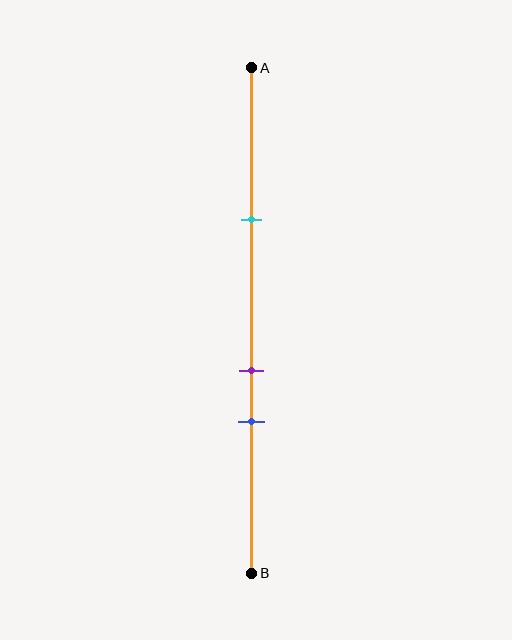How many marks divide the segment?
There are 3 marks dividing the segment.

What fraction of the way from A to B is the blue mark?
The blue mark is approximately 70% (0.7) of the way from A to B.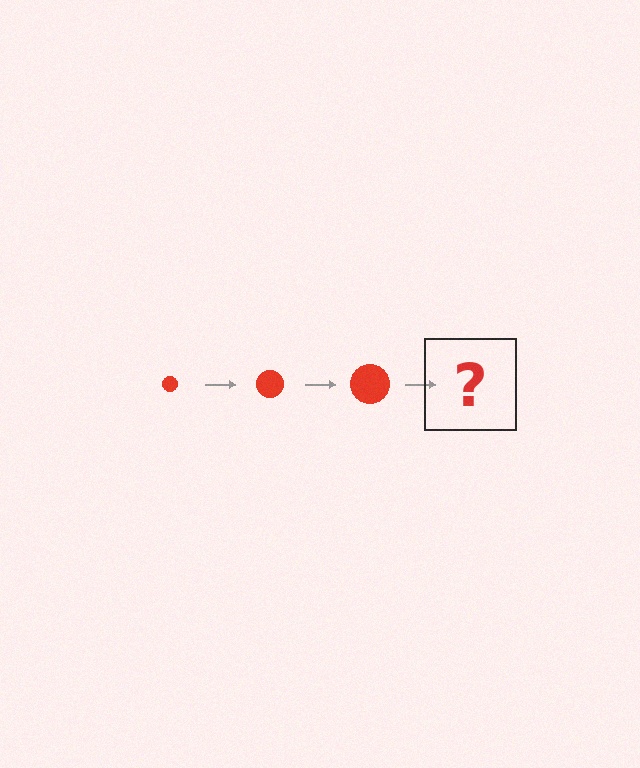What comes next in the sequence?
The next element should be a red circle, larger than the previous one.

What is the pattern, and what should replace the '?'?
The pattern is that the circle gets progressively larger each step. The '?' should be a red circle, larger than the previous one.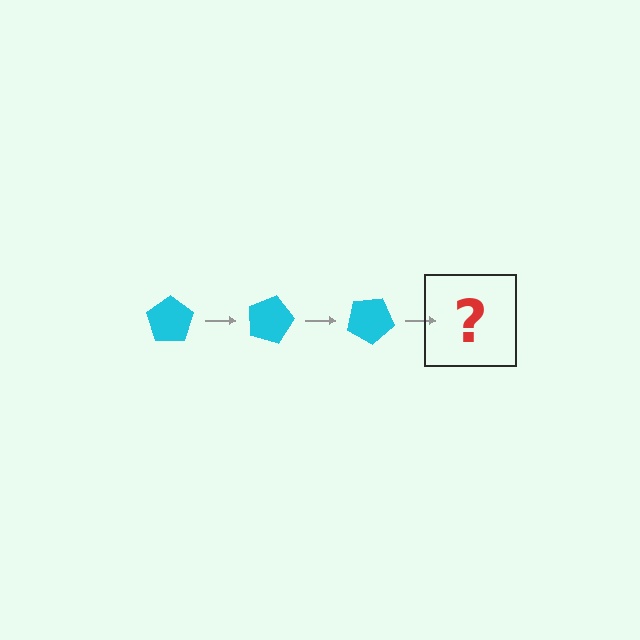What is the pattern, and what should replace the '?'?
The pattern is that the pentagon rotates 15 degrees each step. The '?' should be a cyan pentagon rotated 45 degrees.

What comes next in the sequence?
The next element should be a cyan pentagon rotated 45 degrees.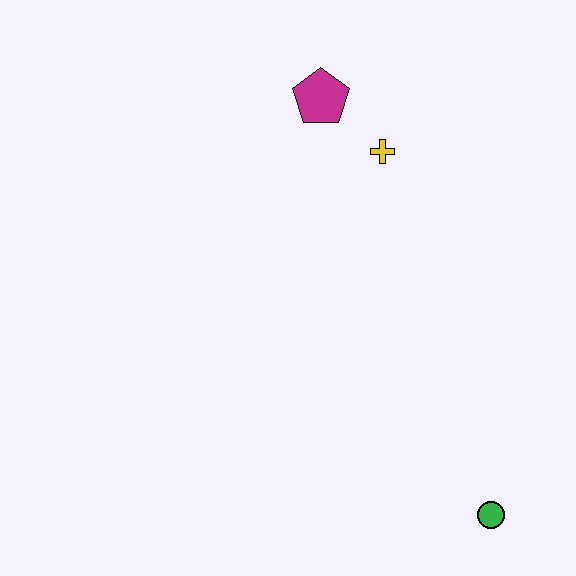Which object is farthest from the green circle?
The magenta pentagon is farthest from the green circle.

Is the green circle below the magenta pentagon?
Yes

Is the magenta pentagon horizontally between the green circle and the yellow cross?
No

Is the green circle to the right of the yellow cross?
Yes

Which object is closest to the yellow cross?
The magenta pentagon is closest to the yellow cross.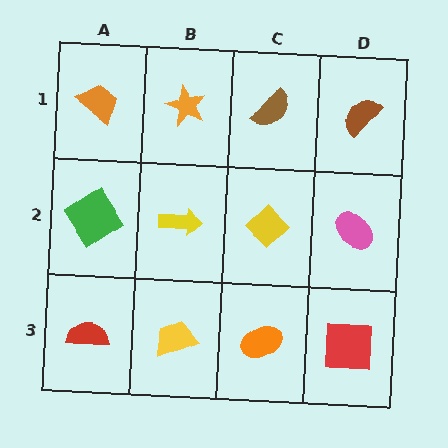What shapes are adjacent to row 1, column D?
A pink ellipse (row 2, column D), a brown semicircle (row 1, column C).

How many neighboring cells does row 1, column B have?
3.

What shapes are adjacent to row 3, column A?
A green diamond (row 2, column A), a yellow trapezoid (row 3, column B).